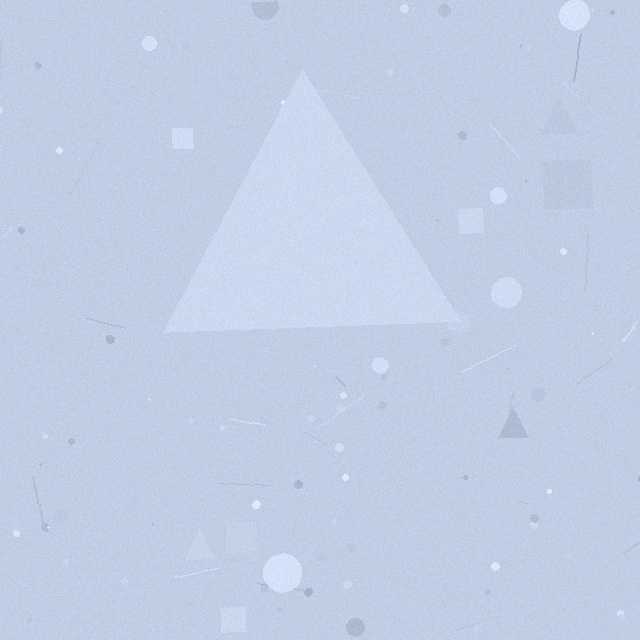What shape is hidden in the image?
A triangle is hidden in the image.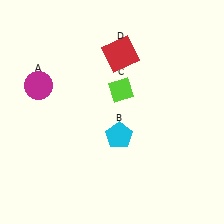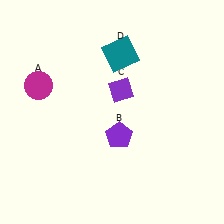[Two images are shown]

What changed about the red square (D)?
In Image 1, D is red. In Image 2, it changed to teal.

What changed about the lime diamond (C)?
In Image 1, C is lime. In Image 2, it changed to purple.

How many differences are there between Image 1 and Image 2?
There are 3 differences between the two images.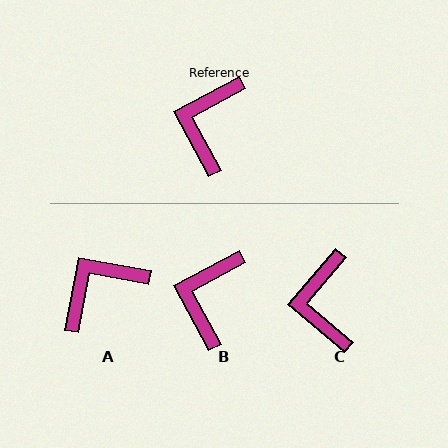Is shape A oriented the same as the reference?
No, it is off by about 39 degrees.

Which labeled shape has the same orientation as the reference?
B.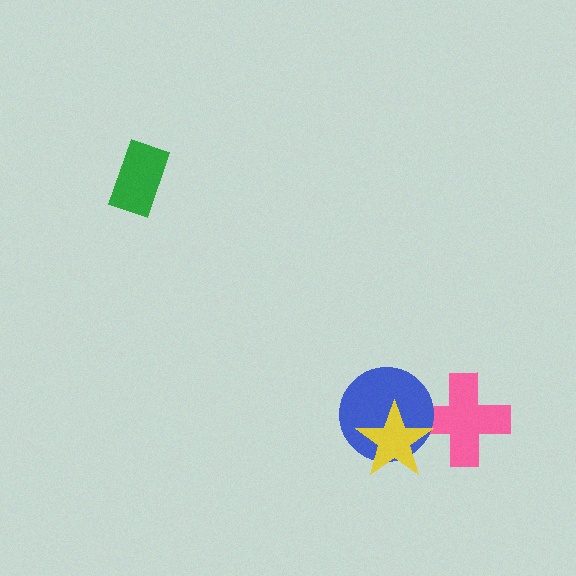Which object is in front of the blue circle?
The yellow star is in front of the blue circle.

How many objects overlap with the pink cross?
2 objects overlap with the pink cross.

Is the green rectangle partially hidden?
No, no other shape covers it.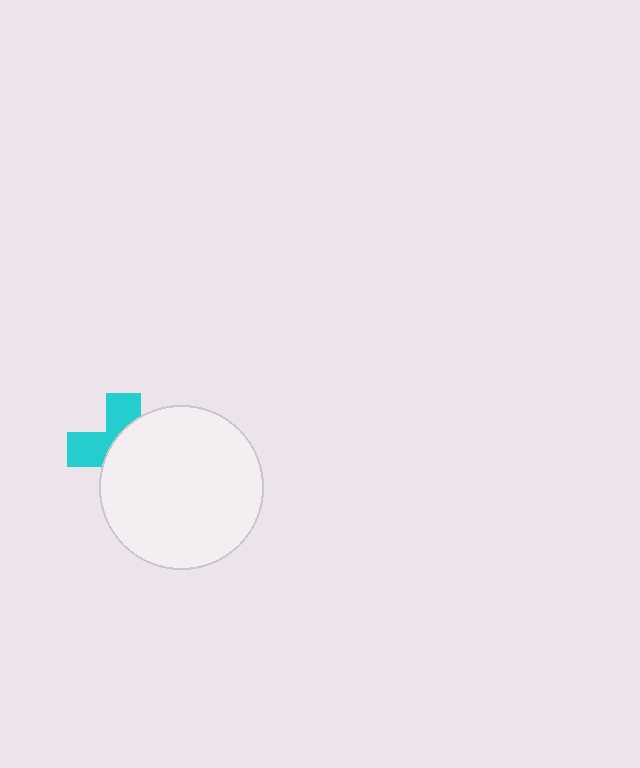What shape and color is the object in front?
The object in front is a white circle.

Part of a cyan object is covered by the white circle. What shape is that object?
It is a cross.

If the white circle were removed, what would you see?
You would see the complete cyan cross.